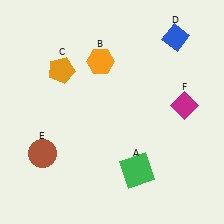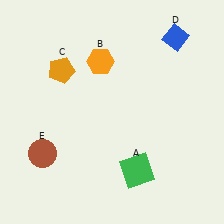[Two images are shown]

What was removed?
The magenta diamond (F) was removed in Image 2.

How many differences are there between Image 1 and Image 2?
There is 1 difference between the two images.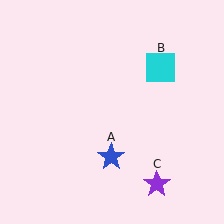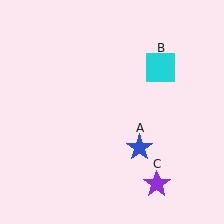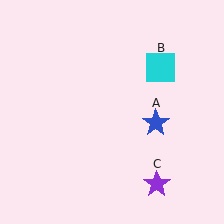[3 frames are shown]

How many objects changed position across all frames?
1 object changed position: blue star (object A).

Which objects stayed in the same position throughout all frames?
Cyan square (object B) and purple star (object C) remained stationary.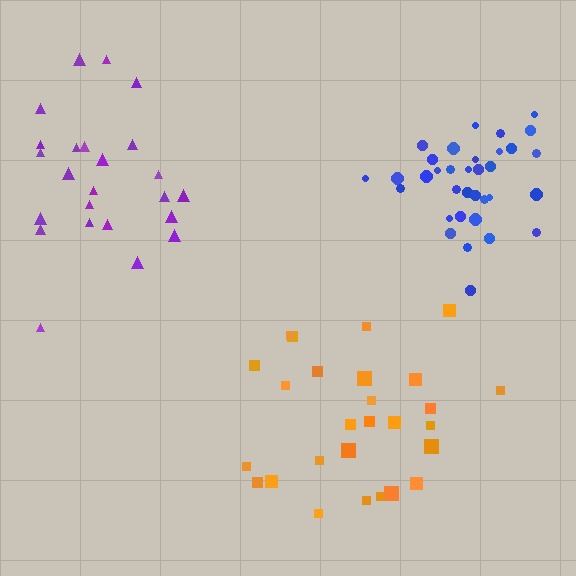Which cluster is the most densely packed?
Blue.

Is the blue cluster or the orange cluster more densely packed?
Blue.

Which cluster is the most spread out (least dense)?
Orange.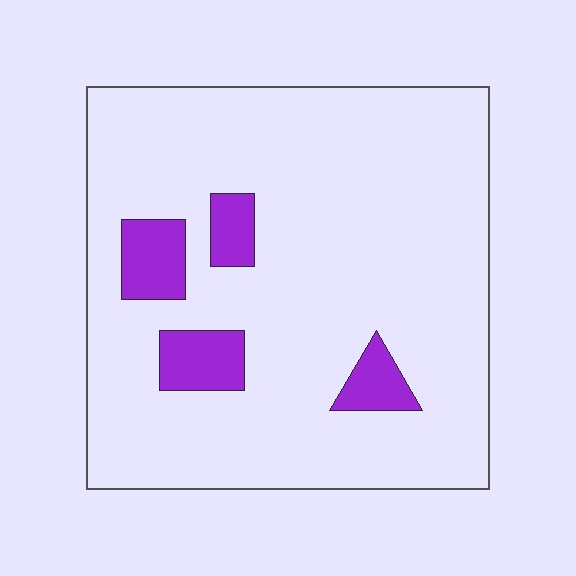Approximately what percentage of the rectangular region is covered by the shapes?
Approximately 10%.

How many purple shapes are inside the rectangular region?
4.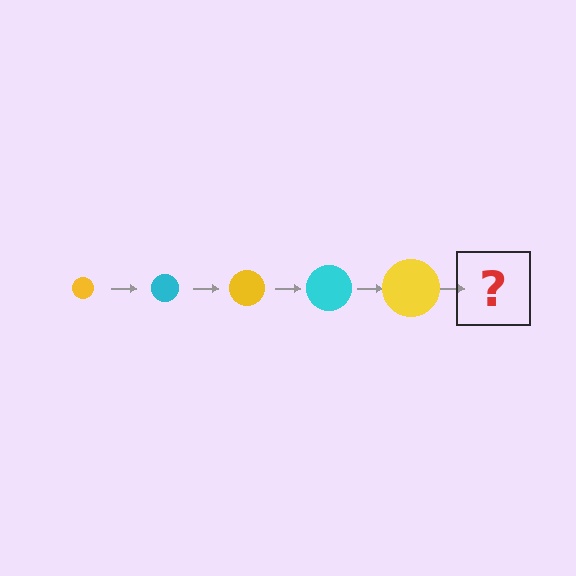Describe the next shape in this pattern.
It should be a cyan circle, larger than the previous one.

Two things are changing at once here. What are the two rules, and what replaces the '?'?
The two rules are that the circle grows larger each step and the color cycles through yellow and cyan. The '?' should be a cyan circle, larger than the previous one.